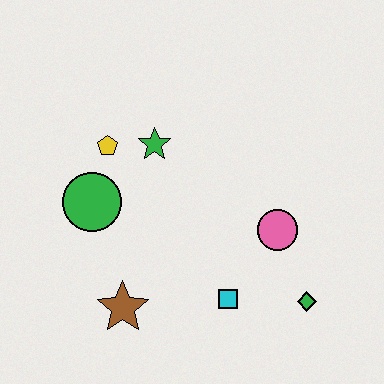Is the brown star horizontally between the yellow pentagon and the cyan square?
Yes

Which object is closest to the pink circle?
The green diamond is closest to the pink circle.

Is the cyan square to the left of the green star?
No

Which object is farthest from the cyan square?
The yellow pentagon is farthest from the cyan square.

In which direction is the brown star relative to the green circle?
The brown star is below the green circle.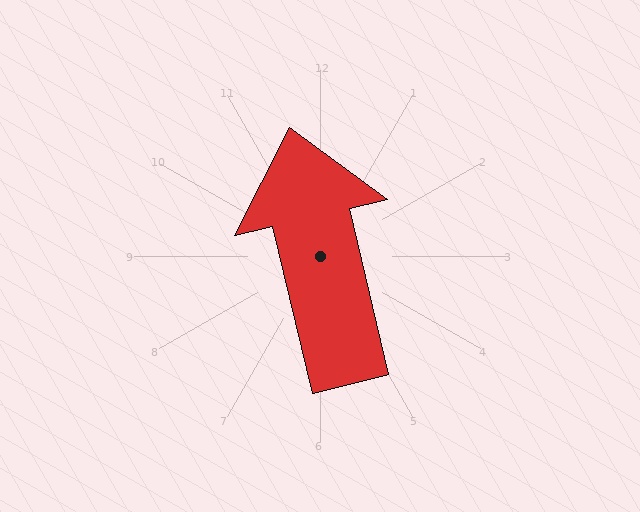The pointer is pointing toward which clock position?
Roughly 12 o'clock.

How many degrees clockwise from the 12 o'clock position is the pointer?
Approximately 347 degrees.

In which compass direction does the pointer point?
North.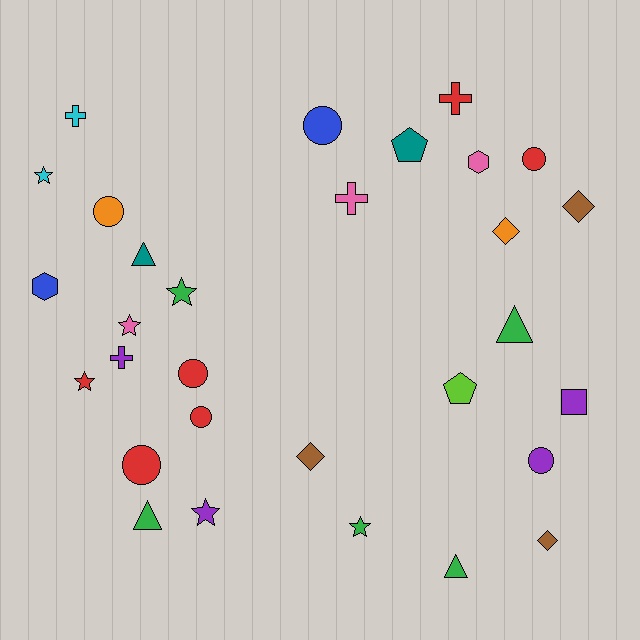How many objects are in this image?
There are 30 objects.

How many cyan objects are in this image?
There are 2 cyan objects.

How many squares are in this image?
There is 1 square.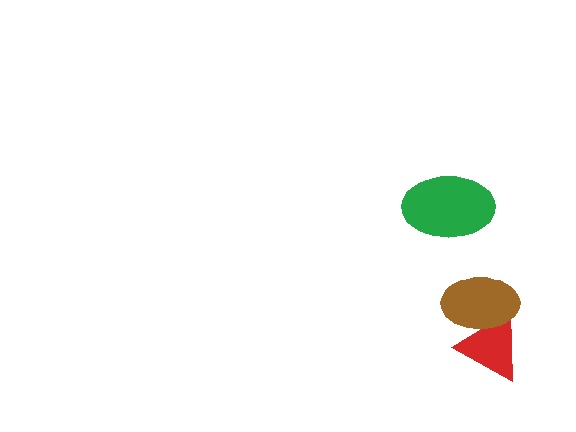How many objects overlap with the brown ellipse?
1 object overlaps with the brown ellipse.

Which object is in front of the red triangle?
The brown ellipse is in front of the red triangle.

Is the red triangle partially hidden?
Yes, it is partially covered by another shape.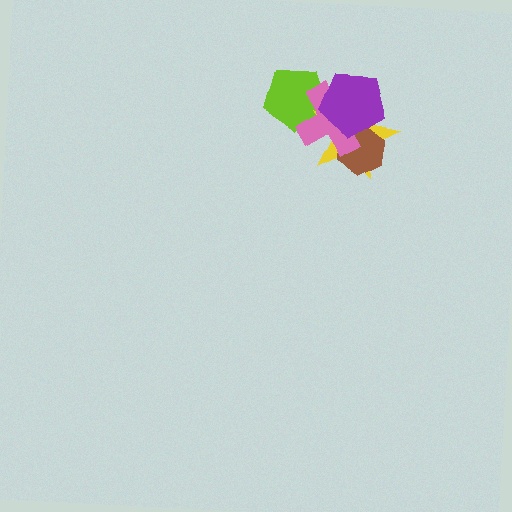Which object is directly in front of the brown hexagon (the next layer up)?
The pink cross is directly in front of the brown hexagon.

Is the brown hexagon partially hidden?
Yes, it is partially covered by another shape.